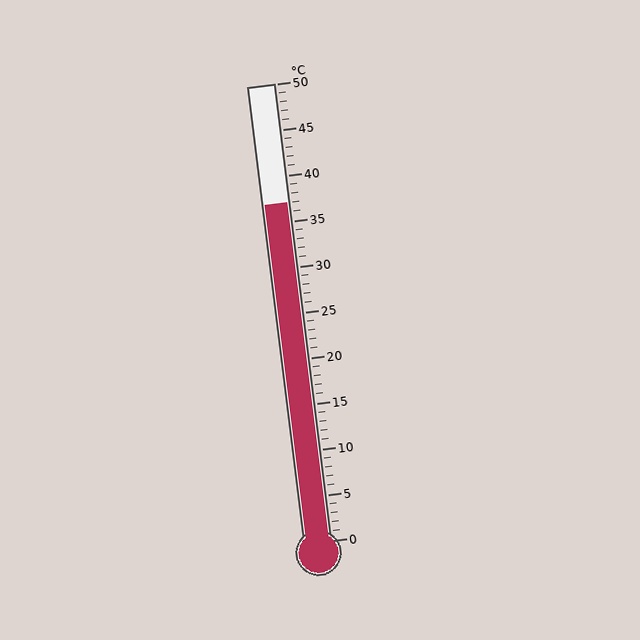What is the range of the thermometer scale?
The thermometer scale ranges from 0°C to 50°C.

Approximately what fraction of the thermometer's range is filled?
The thermometer is filled to approximately 75% of its range.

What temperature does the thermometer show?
The thermometer shows approximately 37°C.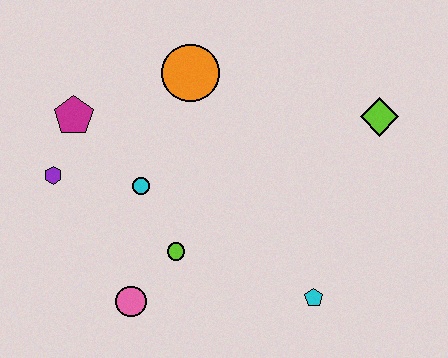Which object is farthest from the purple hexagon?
The lime diamond is farthest from the purple hexagon.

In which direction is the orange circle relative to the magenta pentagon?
The orange circle is to the right of the magenta pentagon.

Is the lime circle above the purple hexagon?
No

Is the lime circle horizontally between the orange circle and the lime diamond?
No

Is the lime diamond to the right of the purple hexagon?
Yes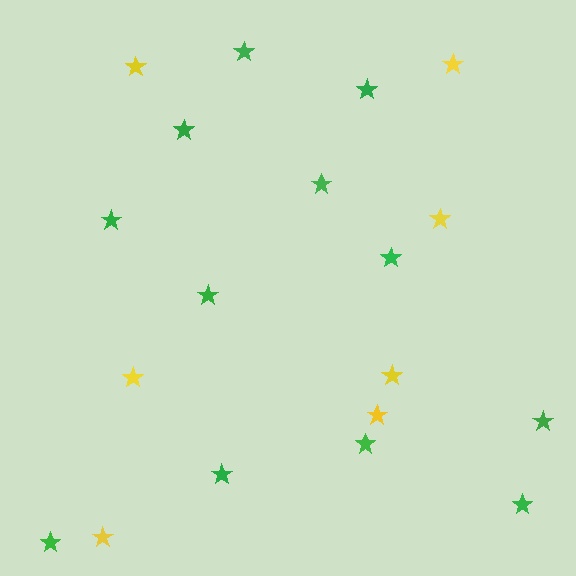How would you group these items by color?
There are 2 groups: one group of yellow stars (7) and one group of green stars (12).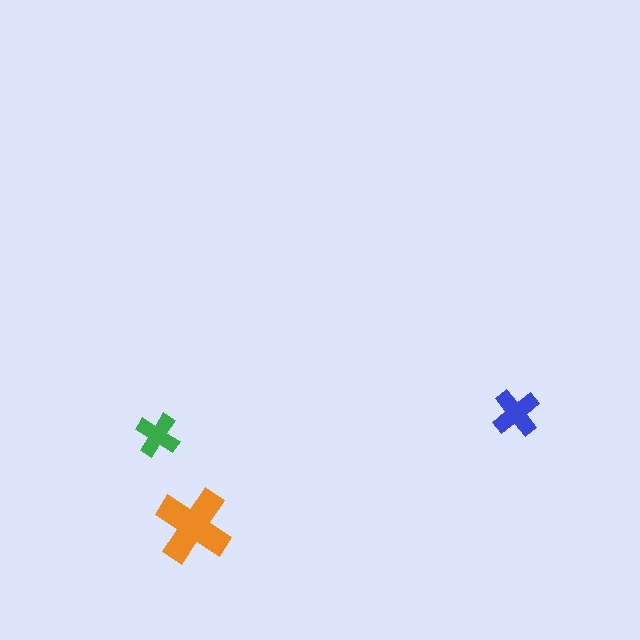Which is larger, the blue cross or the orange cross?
The orange one.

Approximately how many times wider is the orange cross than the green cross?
About 1.5 times wider.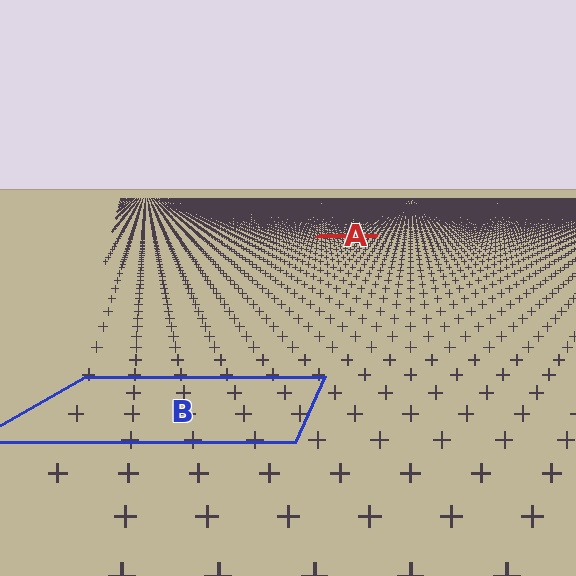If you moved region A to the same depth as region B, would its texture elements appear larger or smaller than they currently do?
They would appear larger. At a closer depth, the same texture elements are projected at a bigger on-screen size.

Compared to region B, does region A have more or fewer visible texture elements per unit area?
Region A has more texture elements per unit area — they are packed more densely because it is farther away.